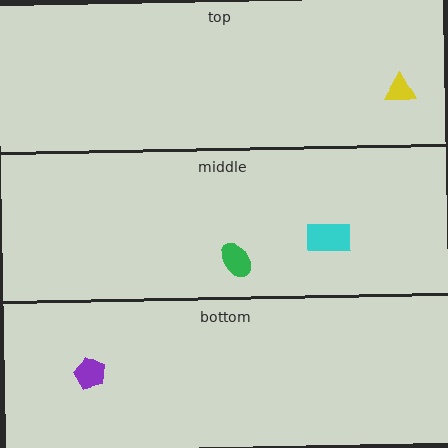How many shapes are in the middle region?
2.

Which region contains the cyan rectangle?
The middle region.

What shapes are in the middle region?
The cyan rectangle, the green ellipse.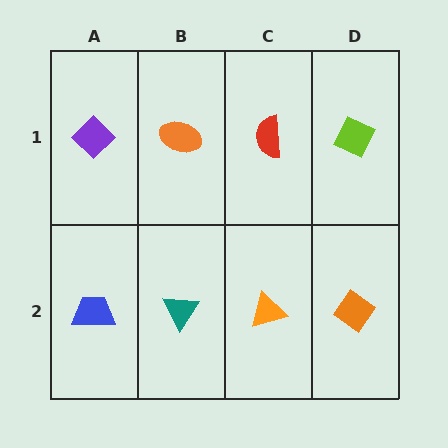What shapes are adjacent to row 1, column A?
A blue trapezoid (row 2, column A), an orange ellipse (row 1, column B).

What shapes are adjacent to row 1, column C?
An orange triangle (row 2, column C), an orange ellipse (row 1, column B), a lime diamond (row 1, column D).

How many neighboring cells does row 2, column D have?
2.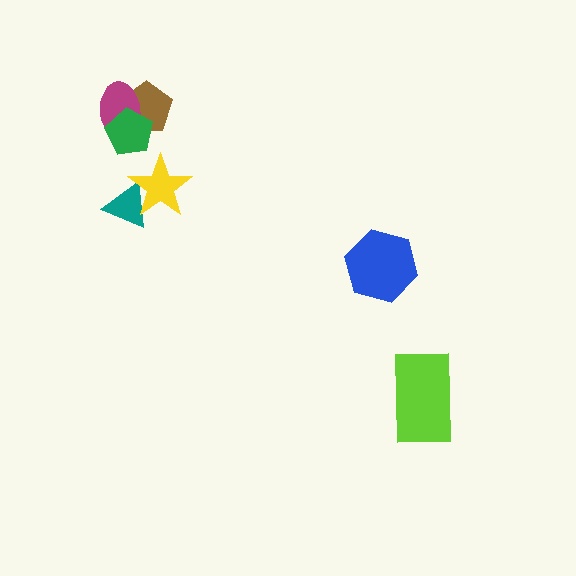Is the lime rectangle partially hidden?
No, no other shape covers it.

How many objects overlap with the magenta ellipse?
2 objects overlap with the magenta ellipse.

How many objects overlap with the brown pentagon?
2 objects overlap with the brown pentagon.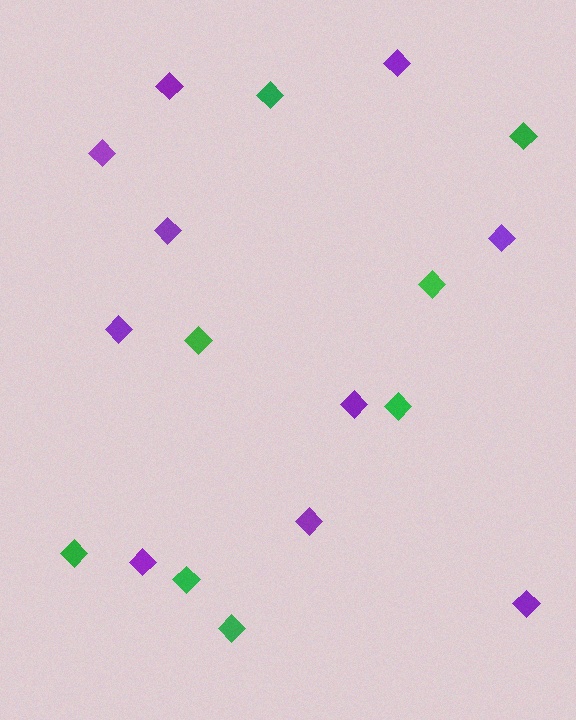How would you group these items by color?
There are 2 groups: one group of purple diamonds (10) and one group of green diamonds (8).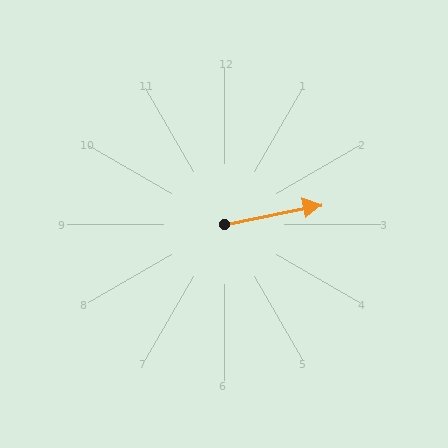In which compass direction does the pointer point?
East.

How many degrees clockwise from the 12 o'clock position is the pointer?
Approximately 78 degrees.